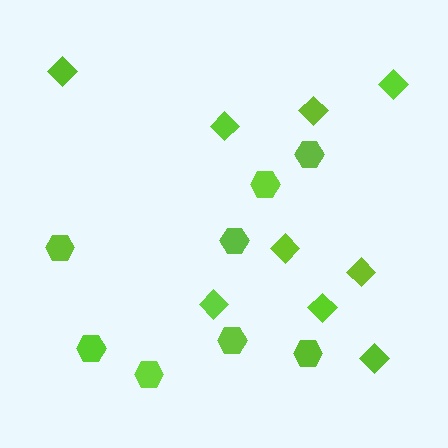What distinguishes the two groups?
There are 2 groups: one group of hexagons (8) and one group of diamonds (9).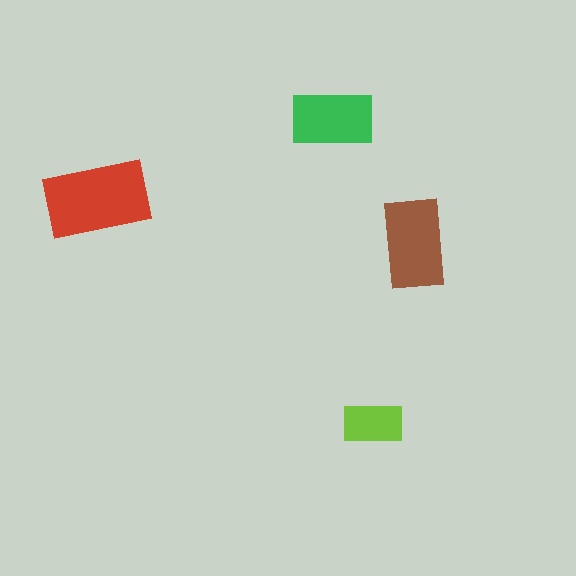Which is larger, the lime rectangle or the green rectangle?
The green one.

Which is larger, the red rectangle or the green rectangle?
The red one.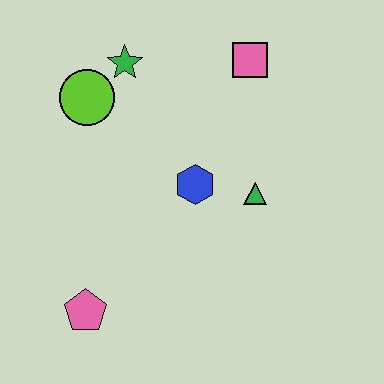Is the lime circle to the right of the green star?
No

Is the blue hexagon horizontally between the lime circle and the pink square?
Yes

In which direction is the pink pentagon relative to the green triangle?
The pink pentagon is to the left of the green triangle.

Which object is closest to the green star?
The lime circle is closest to the green star.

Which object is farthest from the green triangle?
The pink pentagon is farthest from the green triangle.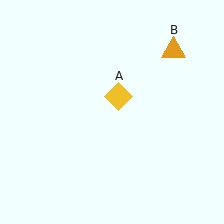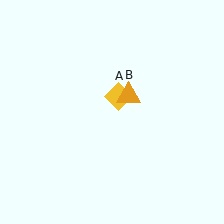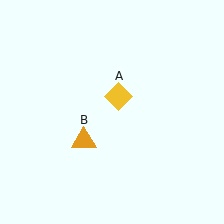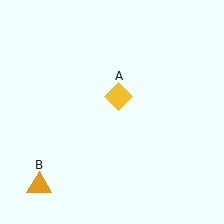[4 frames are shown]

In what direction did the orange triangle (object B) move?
The orange triangle (object B) moved down and to the left.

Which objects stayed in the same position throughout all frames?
Yellow diamond (object A) remained stationary.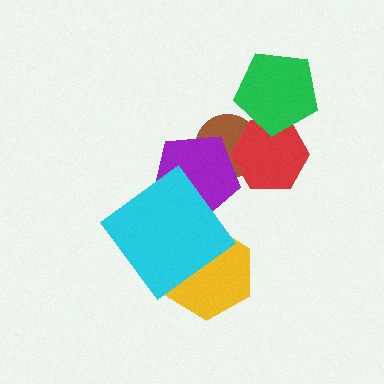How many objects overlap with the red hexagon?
2 objects overlap with the red hexagon.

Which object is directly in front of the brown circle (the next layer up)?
The red hexagon is directly in front of the brown circle.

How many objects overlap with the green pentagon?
1 object overlaps with the green pentagon.